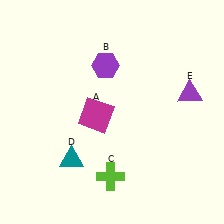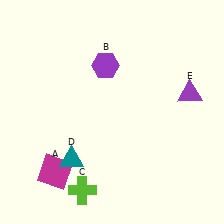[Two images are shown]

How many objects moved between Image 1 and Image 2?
2 objects moved between the two images.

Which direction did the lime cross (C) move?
The lime cross (C) moved left.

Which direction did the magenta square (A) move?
The magenta square (A) moved down.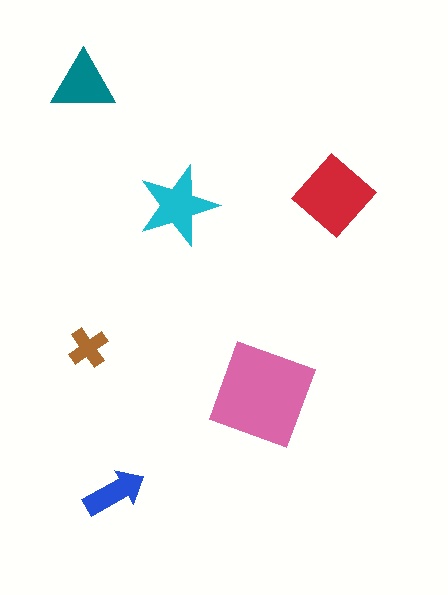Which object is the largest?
The pink diamond.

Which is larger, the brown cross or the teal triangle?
The teal triangle.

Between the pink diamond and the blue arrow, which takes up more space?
The pink diamond.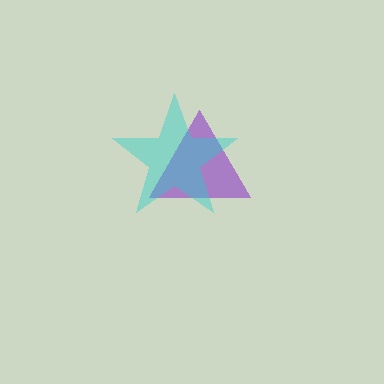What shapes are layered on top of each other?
The layered shapes are: a purple triangle, a cyan star.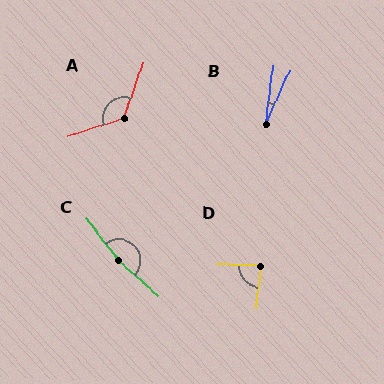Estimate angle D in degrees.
Approximately 85 degrees.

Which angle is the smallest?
B, at approximately 17 degrees.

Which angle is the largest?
C, at approximately 169 degrees.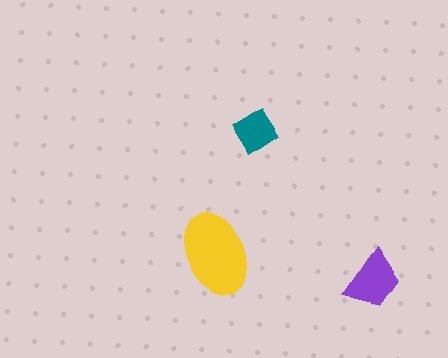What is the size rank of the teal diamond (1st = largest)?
3rd.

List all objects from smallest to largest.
The teal diamond, the purple trapezoid, the yellow ellipse.